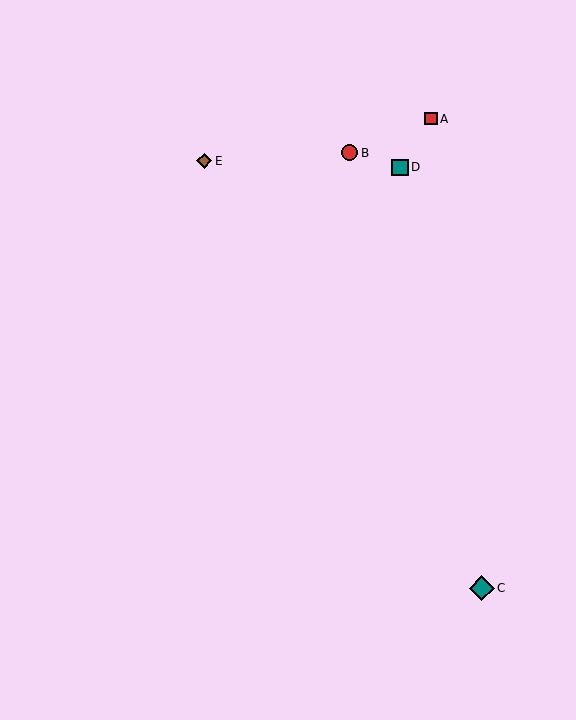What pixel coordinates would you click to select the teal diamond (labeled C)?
Click at (482, 588) to select the teal diamond C.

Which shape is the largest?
The teal diamond (labeled C) is the largest.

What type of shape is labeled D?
Shape D is a teal square.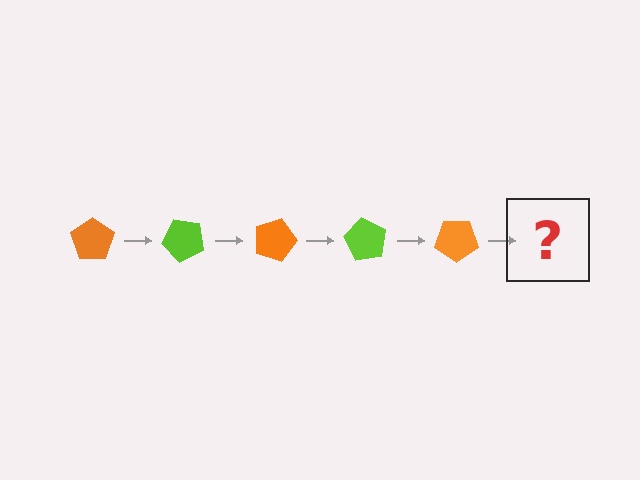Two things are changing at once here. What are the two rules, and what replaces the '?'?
The two rules are that it rotates 45 degrees each step and the color cycles through orange and lime. The '?' should be a lime pentagon, rotated 225 degrees from the start.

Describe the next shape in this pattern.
It should be a lime pentagon, rotated 225 degrees from the start.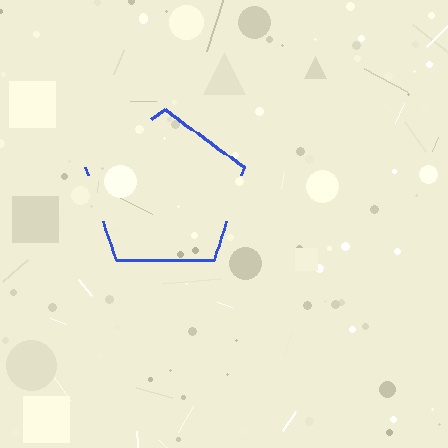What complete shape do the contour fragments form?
The contour fragments form a pentagon.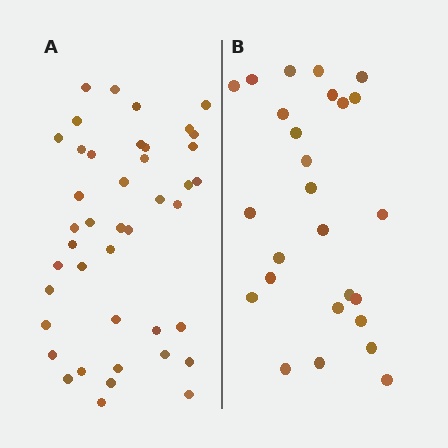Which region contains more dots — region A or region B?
Region A (the left region) has more dots.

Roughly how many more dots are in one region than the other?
Region A has approximately 15 more dots than region B.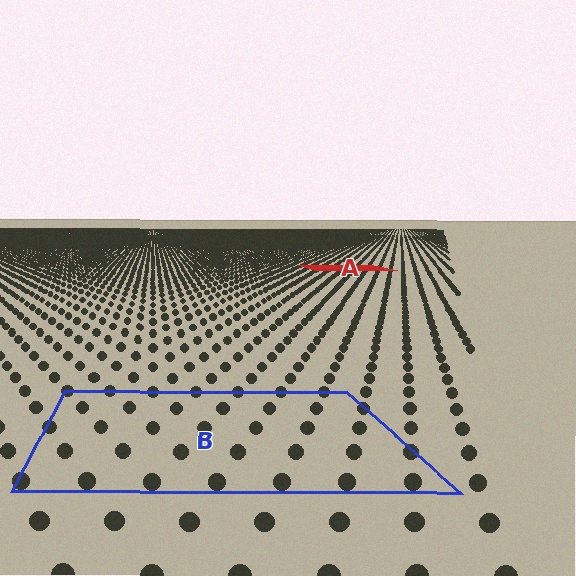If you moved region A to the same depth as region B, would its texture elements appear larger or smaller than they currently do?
They would appear larger. At a closer depth, the same texture elements are projected at a bigger on-screen size.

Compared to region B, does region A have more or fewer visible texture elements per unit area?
Region A has more texture elements per unit area — they are packed more densely because it is farther away.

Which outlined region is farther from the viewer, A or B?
Region A is farther from the viewer — the texture elements inside it appear smaller and more densely packed.